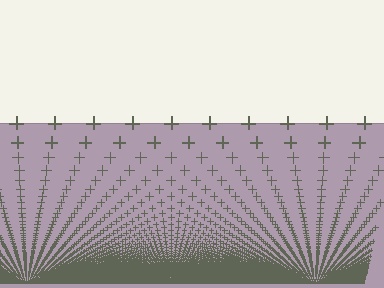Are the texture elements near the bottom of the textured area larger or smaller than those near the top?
Smaller. The gradient is inverted — elements near the bottom are smaller and denser.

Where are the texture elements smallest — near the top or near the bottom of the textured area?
Near the bottom.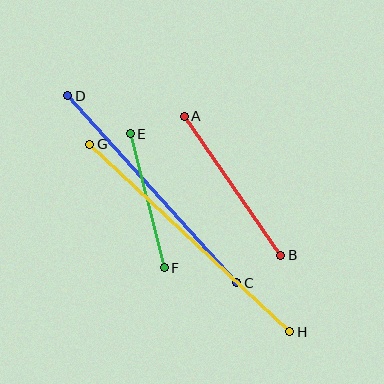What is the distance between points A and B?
The distance is approximately 169 pixels.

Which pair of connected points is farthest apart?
Points G and H are farthest apart.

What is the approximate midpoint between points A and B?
The midpoint is at approximately (233, 186) pixels.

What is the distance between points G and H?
The distance is approximately 274 pixels.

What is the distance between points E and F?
The distance is approximately 138 pixels.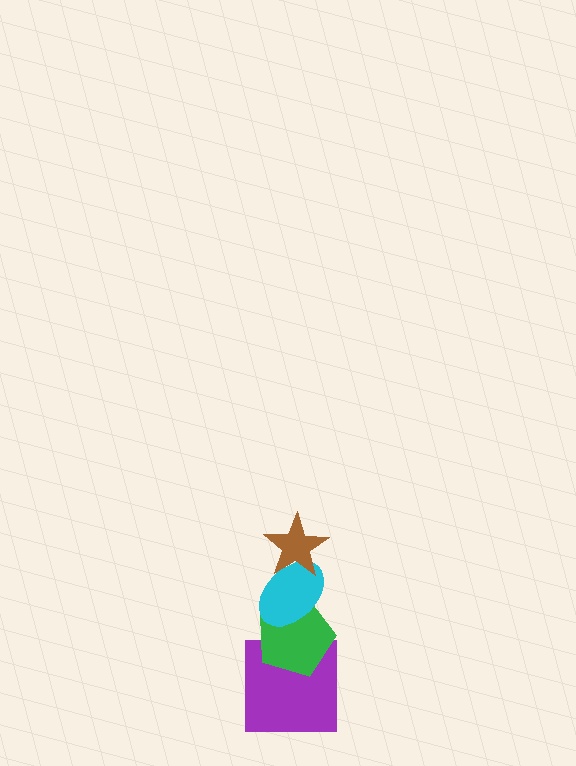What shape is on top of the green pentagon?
The cyan ellipse is on top of the green pentagon.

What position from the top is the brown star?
The brown star is 1st from the top.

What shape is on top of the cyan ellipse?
The brown star is on top of the cyan ellipse.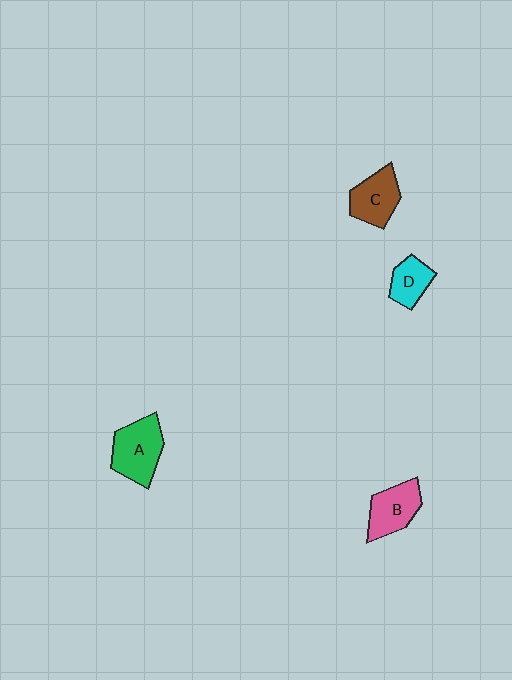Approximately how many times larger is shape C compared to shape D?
Approximately 1.4 times.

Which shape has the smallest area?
Shape D (cyan).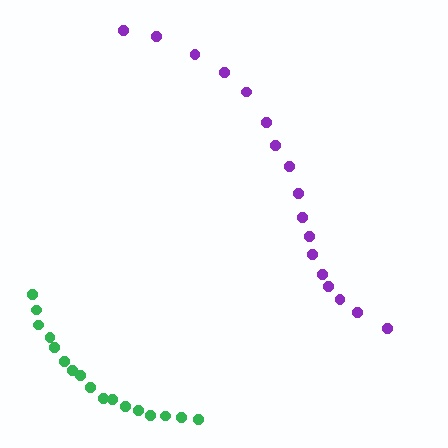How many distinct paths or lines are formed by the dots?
There are 2 distinct paths.